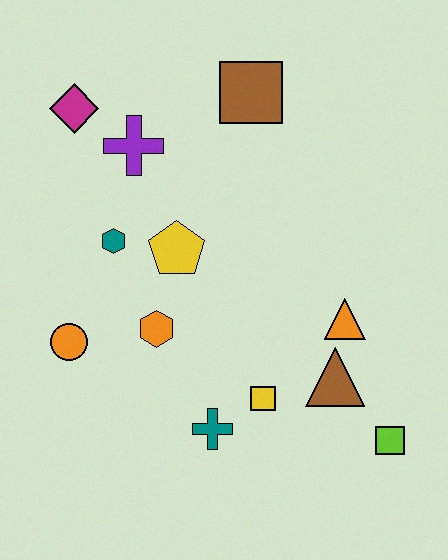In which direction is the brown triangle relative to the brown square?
The brown triangle is below the brown square.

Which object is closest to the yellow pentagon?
The teal hexagon is closest to the yellow pentagon.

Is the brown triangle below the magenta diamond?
Yes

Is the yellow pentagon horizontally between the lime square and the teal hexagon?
Yes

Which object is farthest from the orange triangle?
The magenta diamond is farthest from the orange triangle.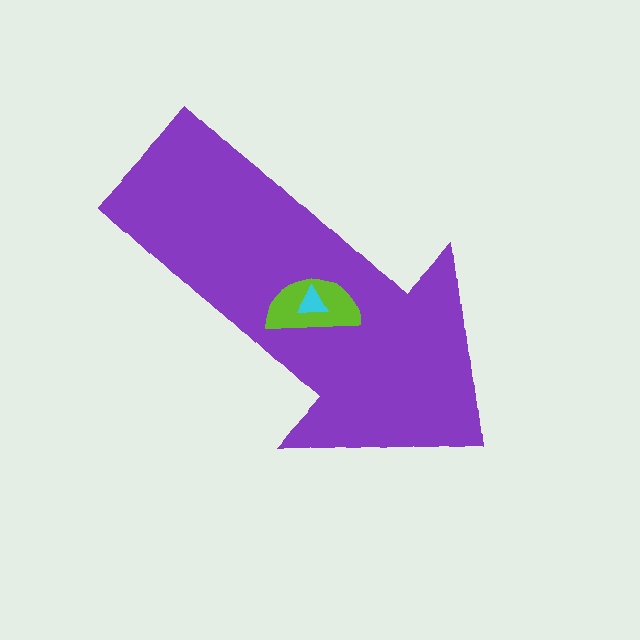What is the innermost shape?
The cyan triangle.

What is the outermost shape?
The purple arrow.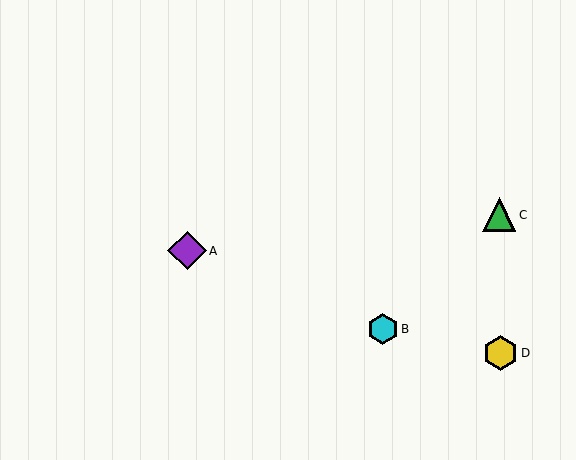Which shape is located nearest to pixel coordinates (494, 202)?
The green triangle (labeled C) at (499, 215) is nearest to that location.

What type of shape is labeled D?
Shape D is a yellow hexagon.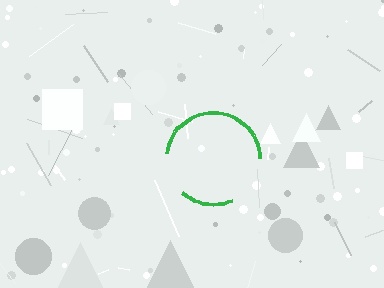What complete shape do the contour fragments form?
The contour fragments form a circle.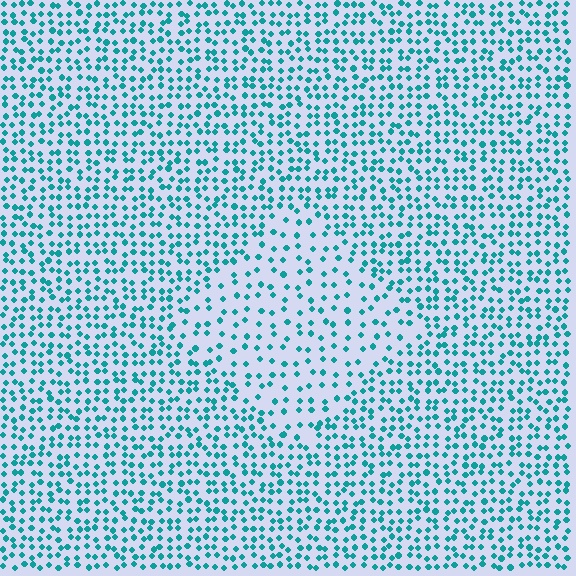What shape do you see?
I see a diamond.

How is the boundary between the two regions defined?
The boundary is defined by a change in element density (approximately 1.9x ratio). All elements are the same color, size, and shape.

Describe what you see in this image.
The image contains small teal elements arranged at two different densities. A diamond-shaped region is visible where the elements are less densely packed than the surrounding area.